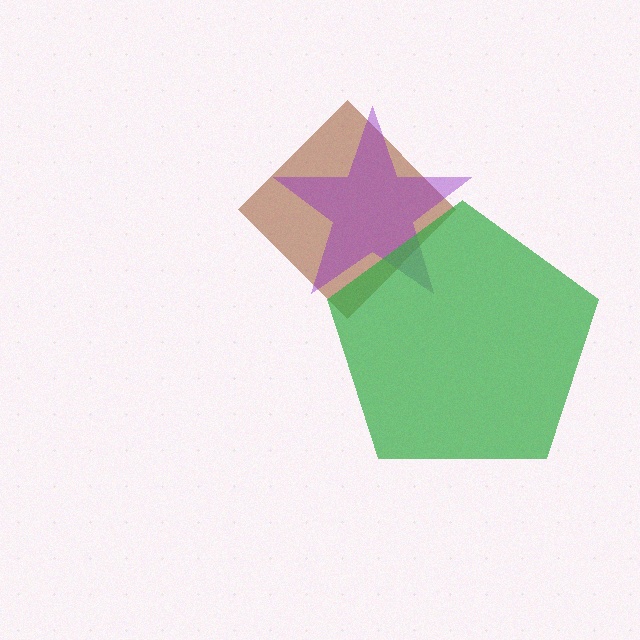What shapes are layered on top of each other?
The layered shapes are: a brown diamond, a purple star, a green pentagon.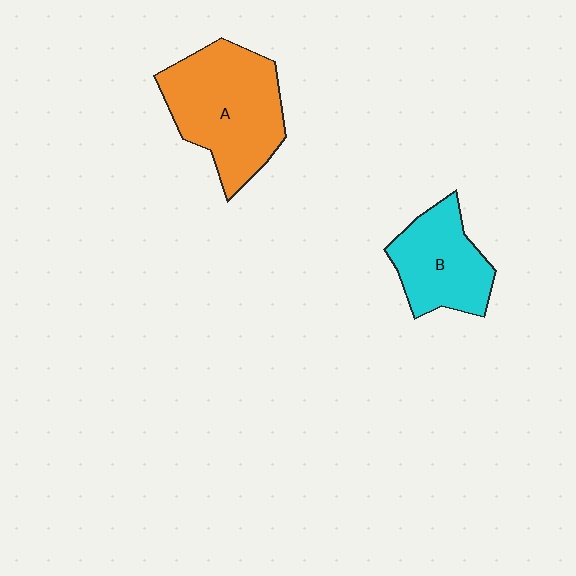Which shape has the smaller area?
Shape B (cyan).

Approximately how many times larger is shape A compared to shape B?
Approximately 1.5 times.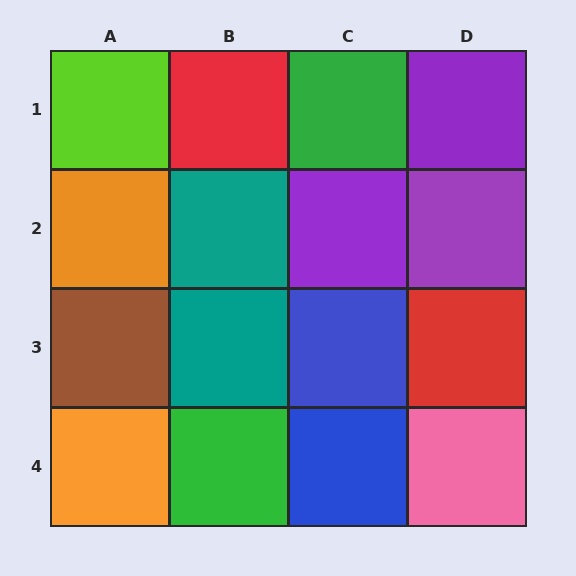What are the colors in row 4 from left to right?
Orange, green, blue, pink.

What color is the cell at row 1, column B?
Red.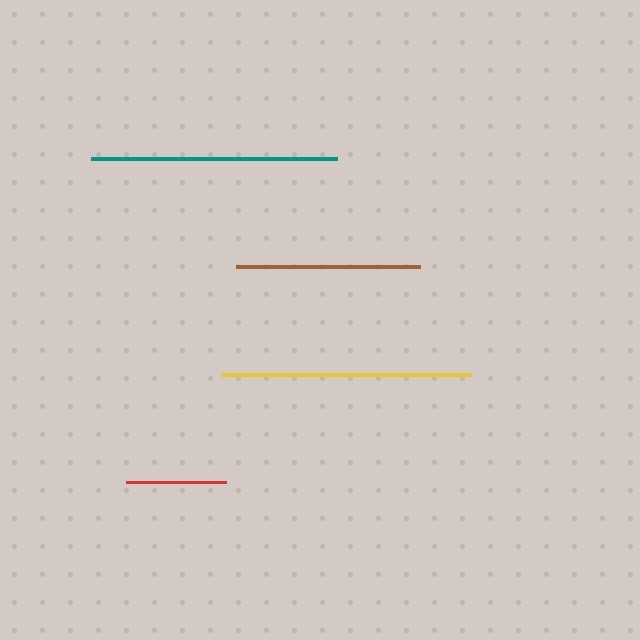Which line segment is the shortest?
The red line is the shortest at approximately 100 pixels.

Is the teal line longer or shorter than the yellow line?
The yellow line is longer than the teal line.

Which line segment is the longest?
The yellow line is the longest at approximately 250 pixels.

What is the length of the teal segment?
The teal segment is approximately 246 pixels long.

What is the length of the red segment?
The red segment is approximately 100 pixels long.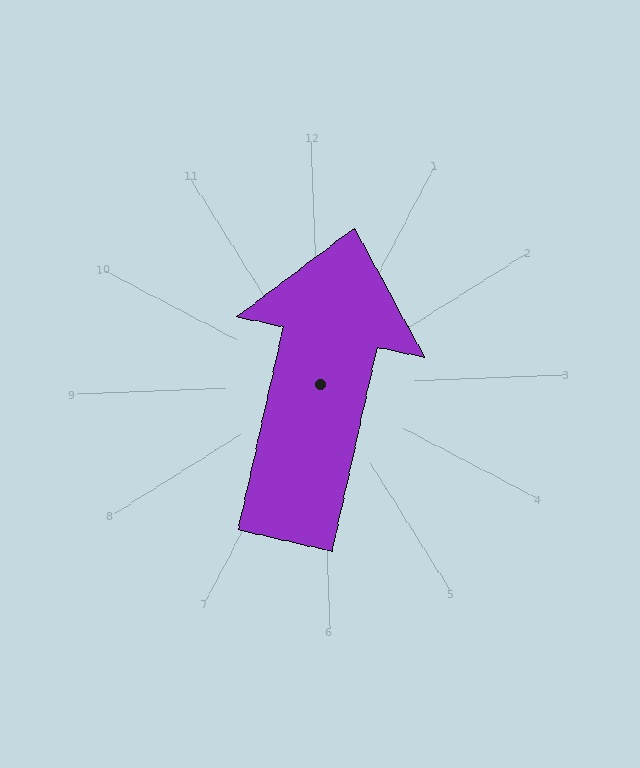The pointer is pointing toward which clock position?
Roughly 12 o'clock.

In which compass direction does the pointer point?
North.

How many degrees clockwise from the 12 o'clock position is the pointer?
Approximately 15 degrees.